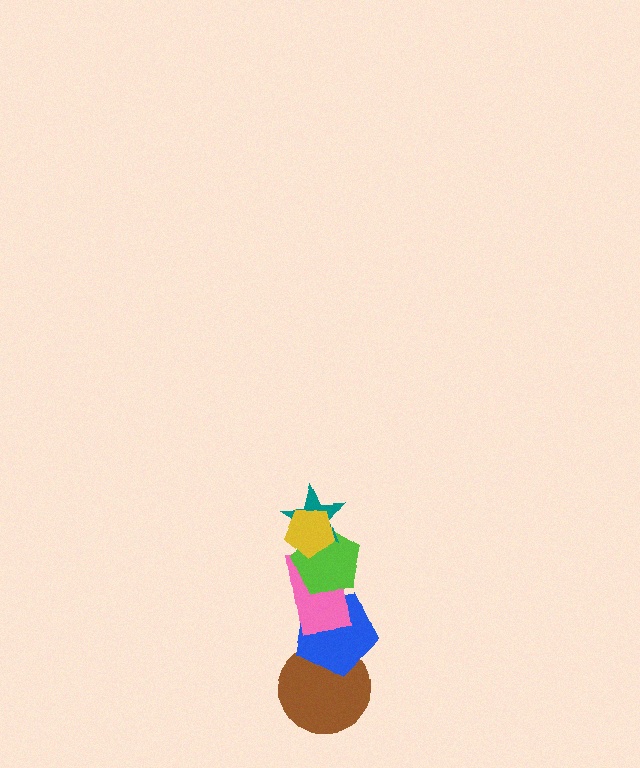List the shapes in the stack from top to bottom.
From top to bottom: the yellow pentagon, the teal star, the lime pentagon, the pink rectangle, the blue pentagon, the brown circle.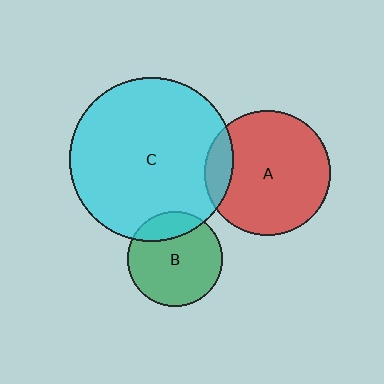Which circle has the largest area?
Circle C (cyan).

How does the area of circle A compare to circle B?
Approximately 1.7 times.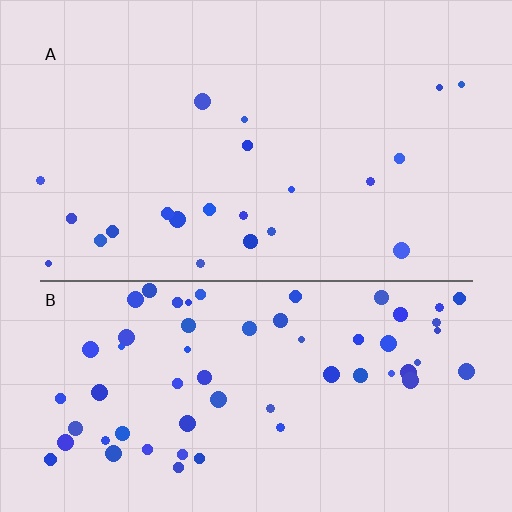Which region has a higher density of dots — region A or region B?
B (the bottom).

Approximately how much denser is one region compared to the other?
Approximately 2.8× — region B over region A.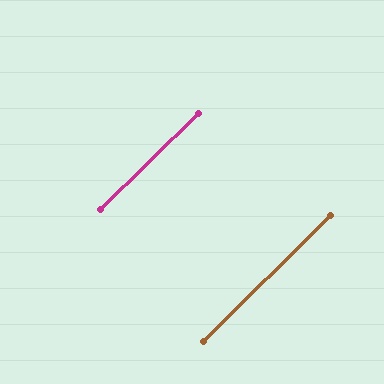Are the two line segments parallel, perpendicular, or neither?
Parallel — their directions differ by only 0.6°.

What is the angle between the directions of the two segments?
Approximately 1 degree.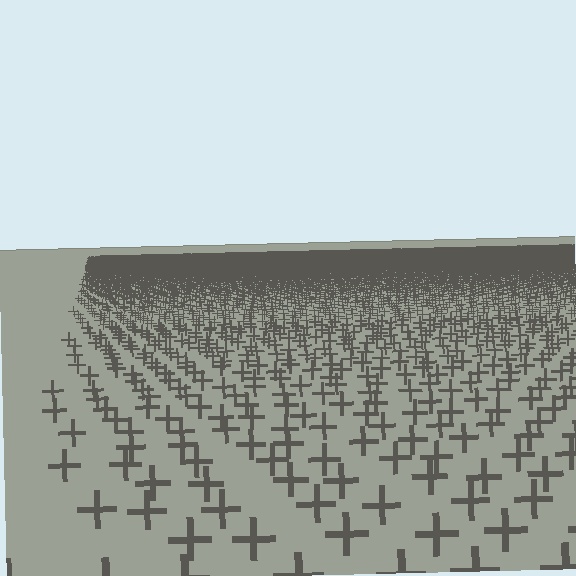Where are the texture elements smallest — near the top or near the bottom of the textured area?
Near the top.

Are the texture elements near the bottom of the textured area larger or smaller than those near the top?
Larger. Near the bottom, elements are closer to the viewer and appear at a bigger on-screen size.